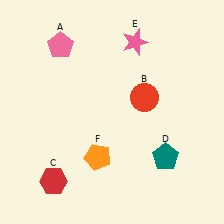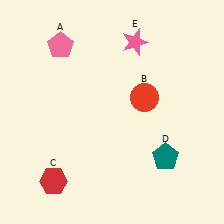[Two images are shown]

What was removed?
The orange pentagon (F) was removed in Image 2.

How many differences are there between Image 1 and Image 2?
There is 1 difference between the two images.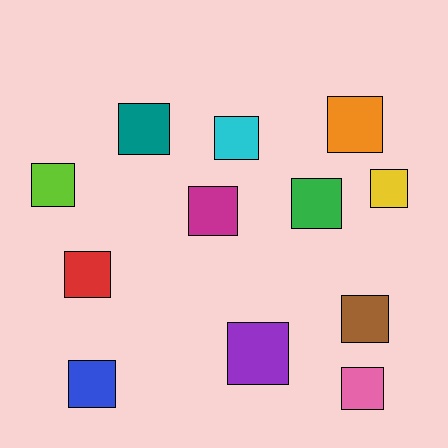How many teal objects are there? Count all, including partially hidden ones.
There is 1 teal object.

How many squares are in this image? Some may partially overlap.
There are 12 squares.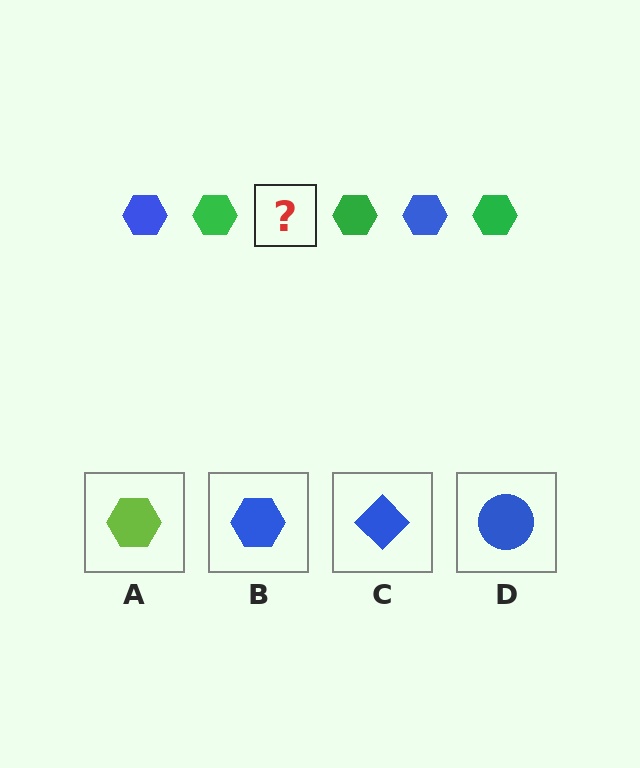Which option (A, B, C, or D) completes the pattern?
B.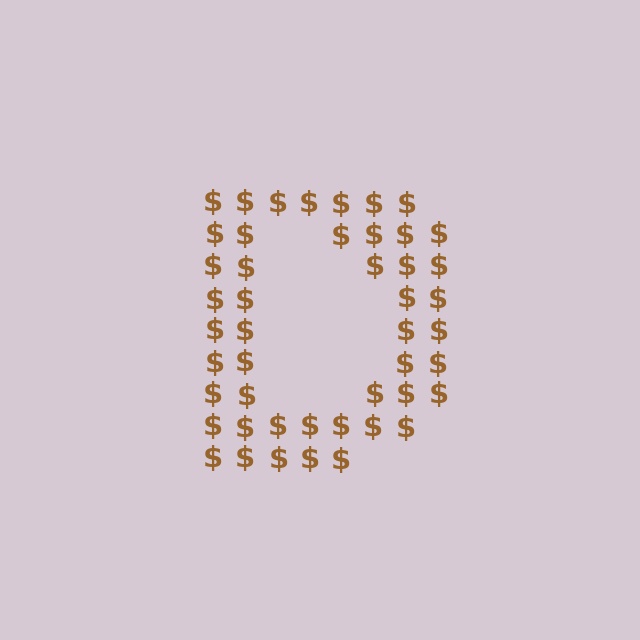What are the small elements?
The small elements are dollar signs.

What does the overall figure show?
The overall figure shows the letter D.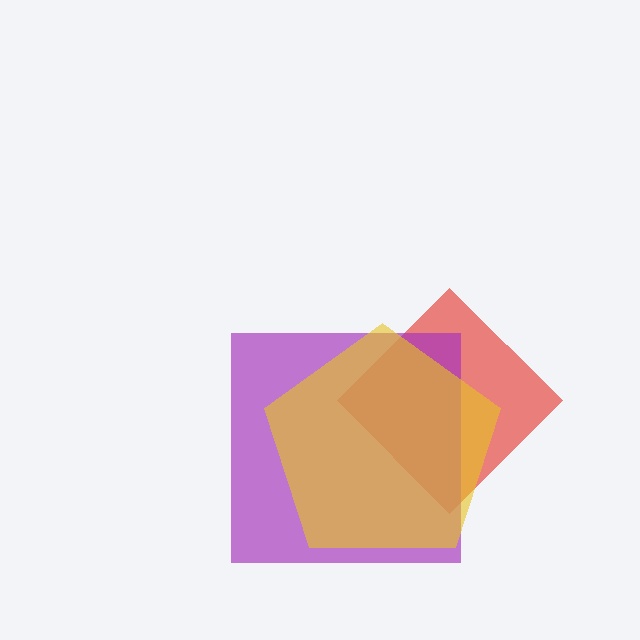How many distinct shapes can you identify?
There are 3 distinct shapes: a red diamond, a purple square, a yellow pentagon.